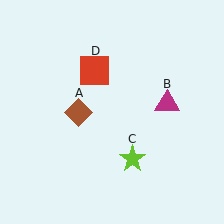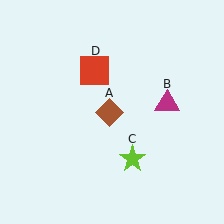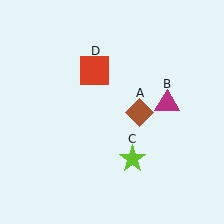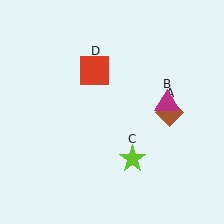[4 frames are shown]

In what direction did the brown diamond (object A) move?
The brown diamond (object A) moved right.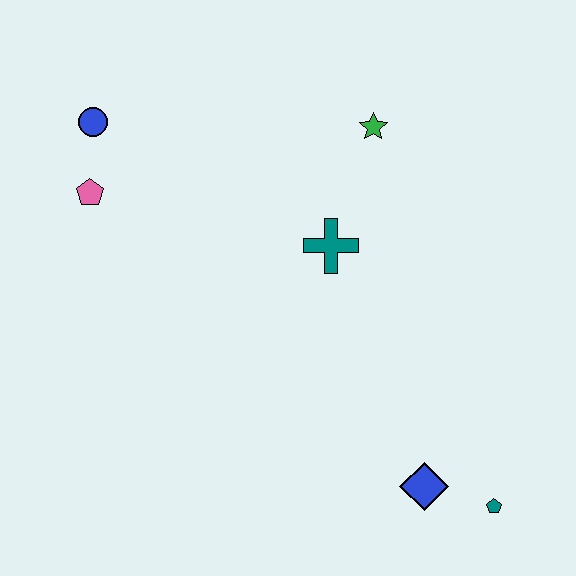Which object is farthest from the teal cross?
The teal pentagon is farthest from the teal cross.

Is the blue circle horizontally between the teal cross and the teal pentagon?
No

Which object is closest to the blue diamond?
The teal pentagon is closest to the blue diamond.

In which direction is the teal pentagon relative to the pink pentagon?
The teal pentagon is to the right of the pink pentagon.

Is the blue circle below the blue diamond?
No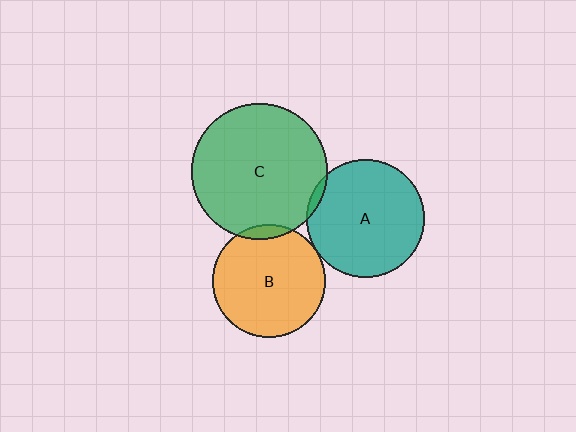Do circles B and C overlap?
Yes.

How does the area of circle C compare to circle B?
Approximately 1.5 times.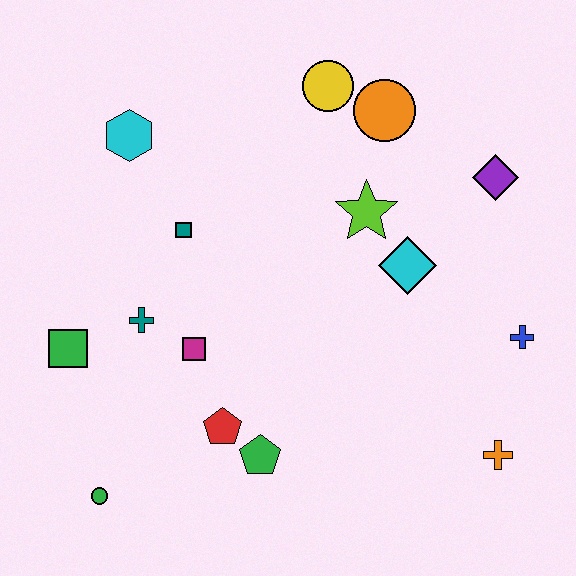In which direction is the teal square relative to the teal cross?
The teal square is above the teal cross.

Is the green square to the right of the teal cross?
No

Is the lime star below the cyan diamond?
No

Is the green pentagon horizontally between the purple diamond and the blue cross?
No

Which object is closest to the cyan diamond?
The lime star is closest to the cyan diamond.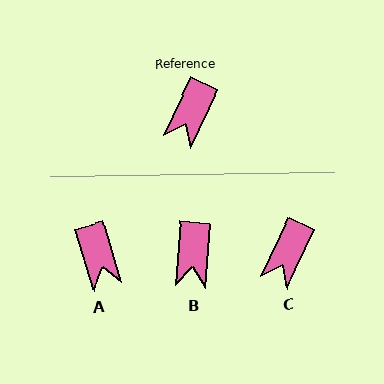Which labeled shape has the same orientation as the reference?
C.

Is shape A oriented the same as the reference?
No, it is off by about 42 degrees.